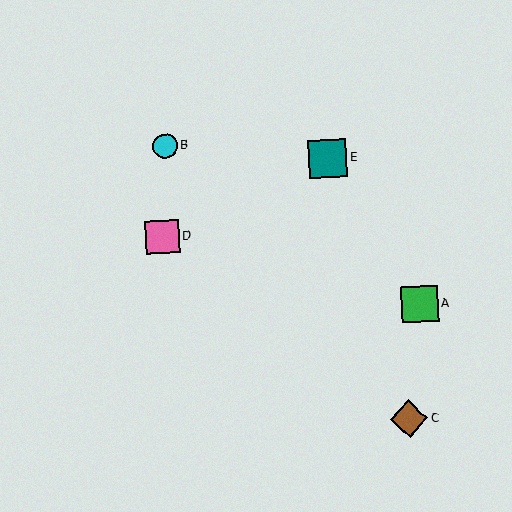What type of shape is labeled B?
Shape B is a cyan circle.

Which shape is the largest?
The teal square (labeled E) is the largest.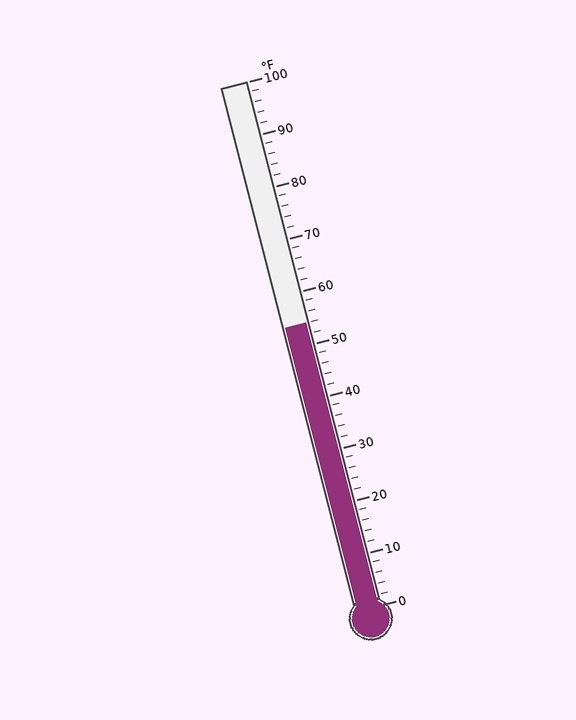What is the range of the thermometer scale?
The thermometer scale ranges from 0°F to 100°F.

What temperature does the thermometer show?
The thermometer shows approximately 54°F.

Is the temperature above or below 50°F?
The temperature is above 50°F.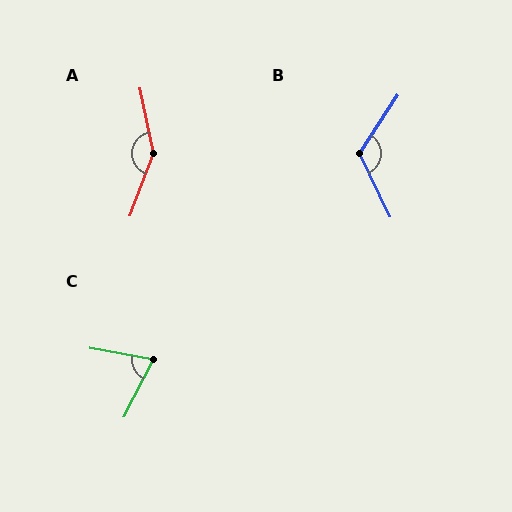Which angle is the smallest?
C, at approximately 73 degrees.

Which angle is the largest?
A, at approximately 148 degrees.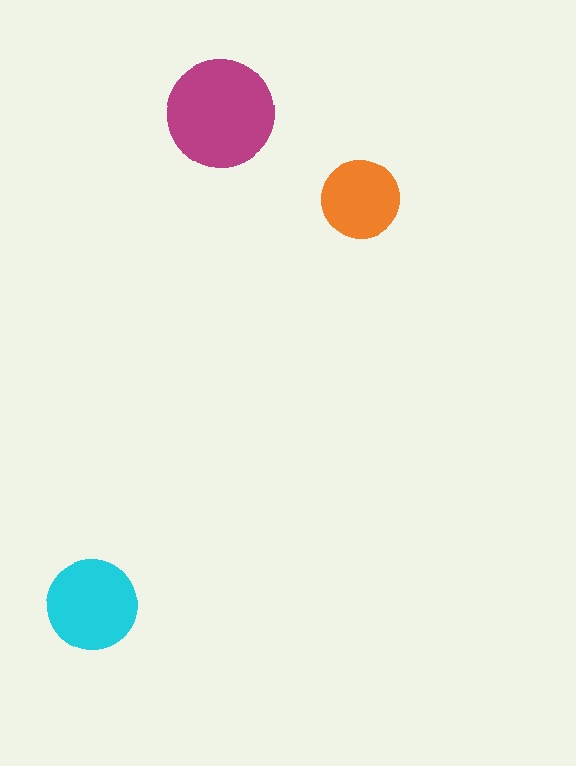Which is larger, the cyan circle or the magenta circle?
The magenta one.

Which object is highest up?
The magenta circle is topmost.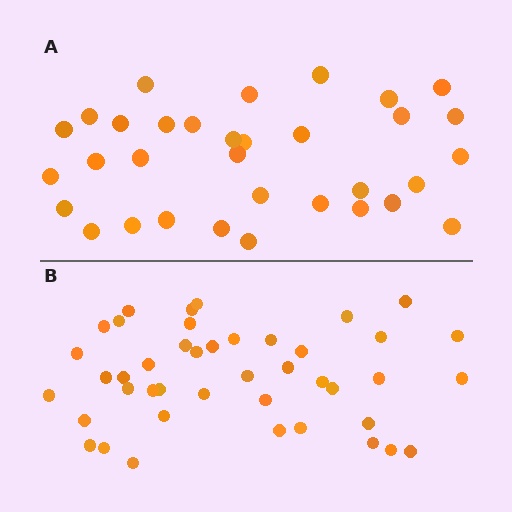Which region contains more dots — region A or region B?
Region B (the bottom region) has more dots.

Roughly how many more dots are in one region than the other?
Region B has roughly 10 or so more dots than region A.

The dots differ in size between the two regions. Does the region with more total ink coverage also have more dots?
No. Region A has more total ink coverage because its dots are larger, but region B actually contains more individual dots. Total area can be misleading — the number of items is what matters here.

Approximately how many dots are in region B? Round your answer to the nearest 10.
About 40 dots. (The exact count is 43, which rounds to 40.)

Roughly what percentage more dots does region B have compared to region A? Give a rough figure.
About 30% more.